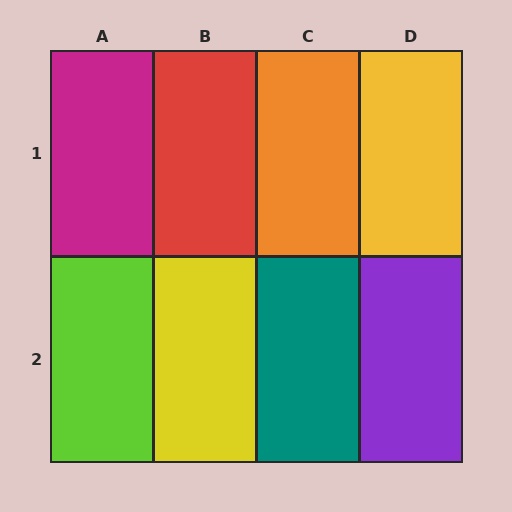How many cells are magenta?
1 cell is magenta.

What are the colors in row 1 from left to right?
Magenta, red, orange, yellow.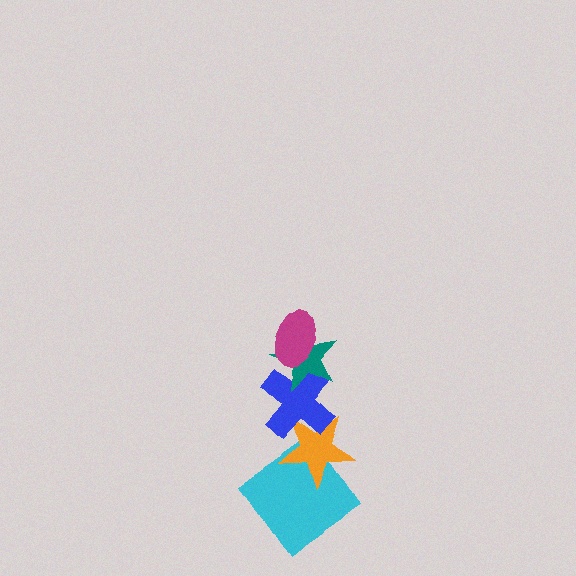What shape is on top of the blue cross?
The teal star is on top of the blue cross.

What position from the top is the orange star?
The orange star is 4th from the top.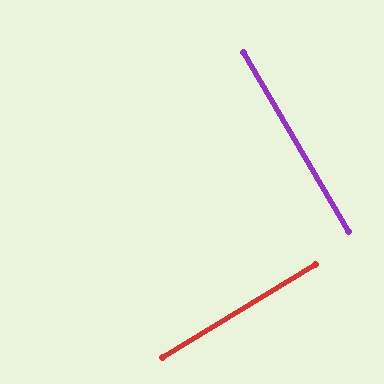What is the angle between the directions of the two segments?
Approximately 89 degrees.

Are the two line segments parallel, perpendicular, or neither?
Perpendicular — they meet at approximately 89°.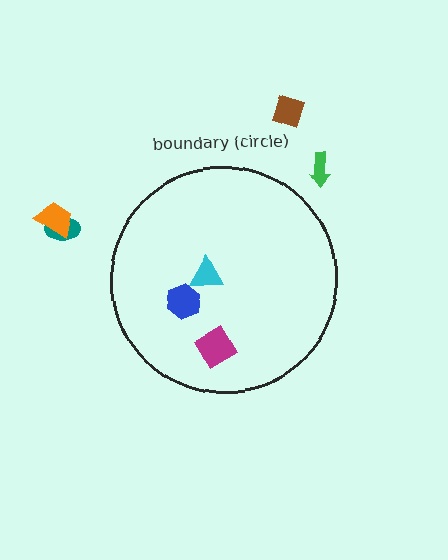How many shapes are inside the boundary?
3 inside, 4 outside.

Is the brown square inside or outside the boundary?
Outside.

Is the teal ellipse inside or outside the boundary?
Outside.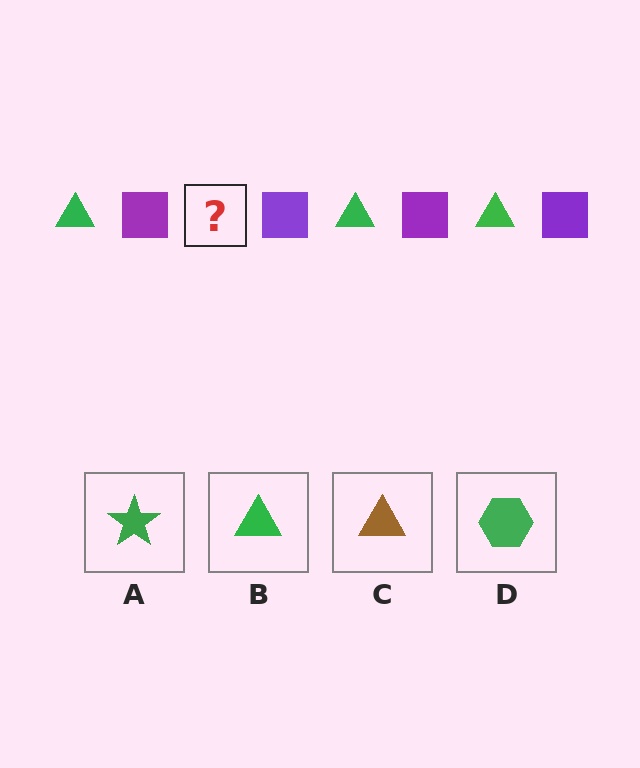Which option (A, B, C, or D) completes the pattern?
B.